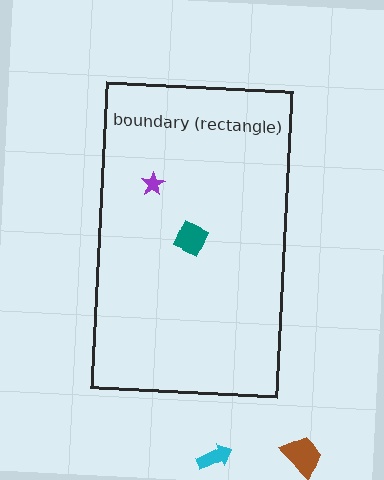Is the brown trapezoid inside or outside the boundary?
Outside.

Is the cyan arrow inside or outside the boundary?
Outside.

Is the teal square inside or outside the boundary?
Inside.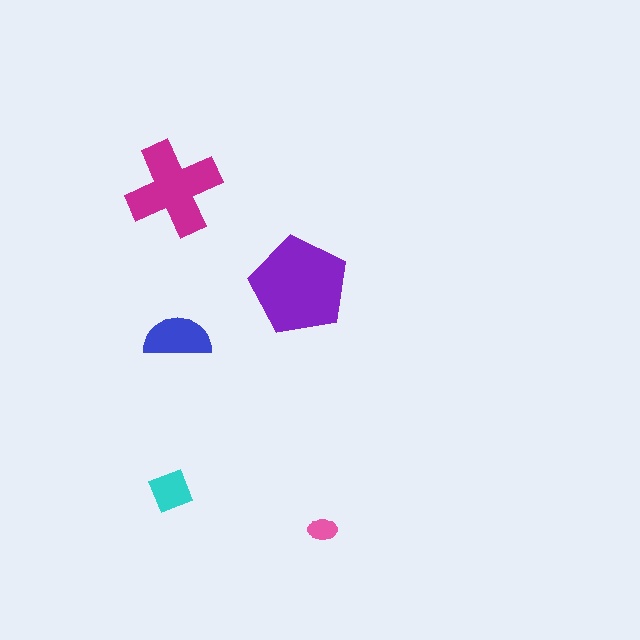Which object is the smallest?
The pink ellipse.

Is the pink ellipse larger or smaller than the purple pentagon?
Smaller.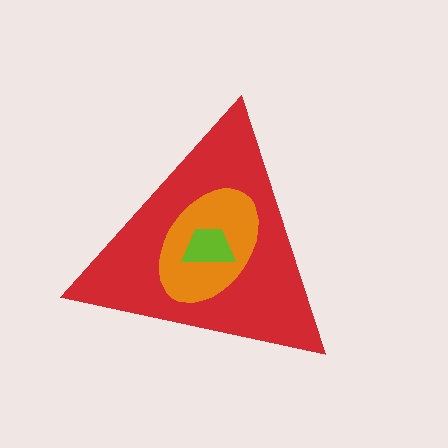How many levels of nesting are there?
3.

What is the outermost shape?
The red triangle.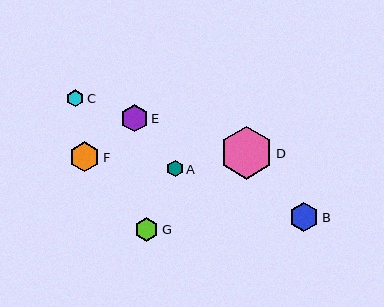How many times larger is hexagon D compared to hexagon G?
Hexagon D is approximately 2.3 times the size of hexagon G.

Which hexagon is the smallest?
Hexagon A is the smallest with a size of approximately 16 pixels.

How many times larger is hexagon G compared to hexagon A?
Hexagon G is approximately 1.4 times the size of hexagon A.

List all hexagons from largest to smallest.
From largest to smallest: D, F, B, E, G, C, A.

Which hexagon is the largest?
Hexagon D is the largest with a size of approximately 53 pixels.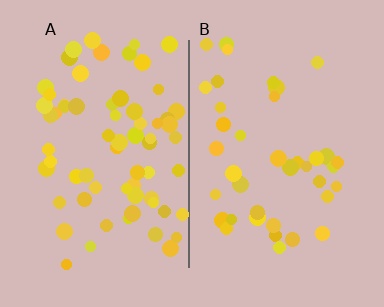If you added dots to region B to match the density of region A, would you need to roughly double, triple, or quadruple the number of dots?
Approximately double.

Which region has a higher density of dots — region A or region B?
A (the left).